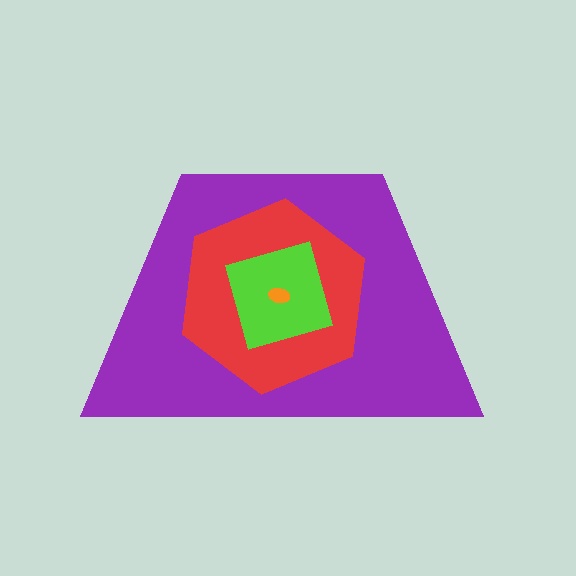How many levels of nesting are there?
4.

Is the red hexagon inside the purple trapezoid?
Yes.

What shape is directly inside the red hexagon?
The lime square.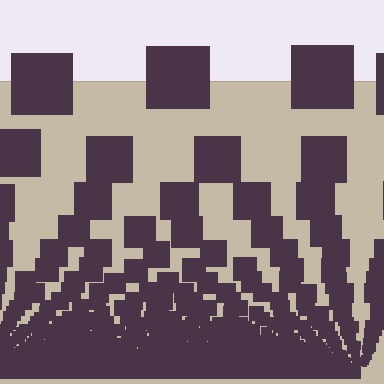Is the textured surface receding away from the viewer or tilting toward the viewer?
The surface appears to tilt toward the viewer. Texture elements get larger and sparser toward the top.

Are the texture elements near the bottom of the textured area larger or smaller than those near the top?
Smaller. The gradient is inverted — elements near the bottom are smaller and denser.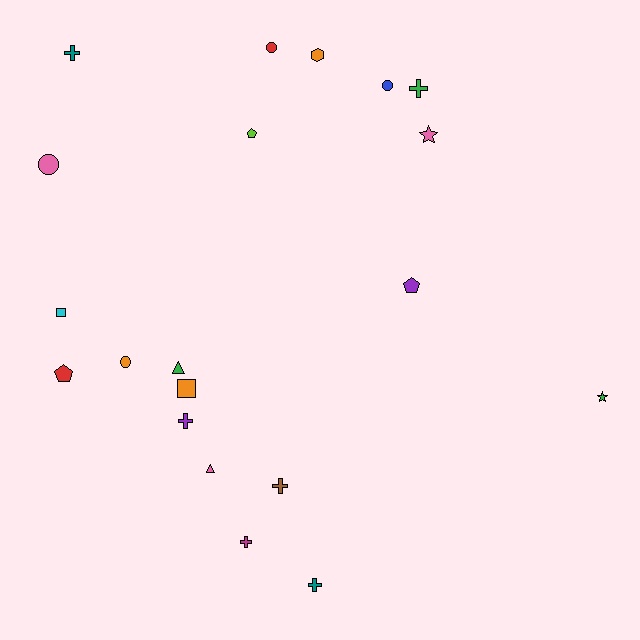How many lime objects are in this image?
There is 1 lime object.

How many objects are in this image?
There are 20 objects.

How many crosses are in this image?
There are 6 crosses.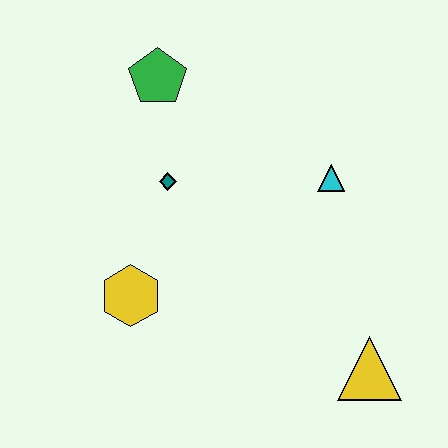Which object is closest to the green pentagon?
The teal diamond is closest to the green pentagon.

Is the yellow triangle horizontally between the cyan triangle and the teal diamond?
No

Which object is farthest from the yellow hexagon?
The yellow triangle is farthest from the yellow hexagon.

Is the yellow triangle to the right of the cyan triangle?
Yes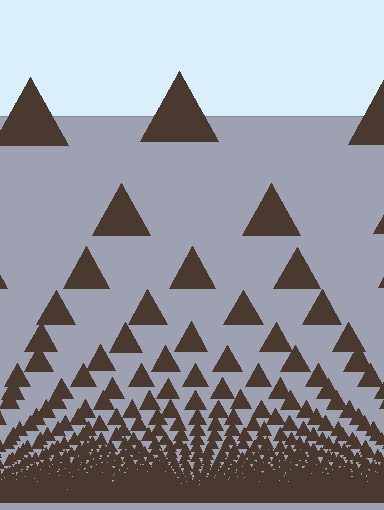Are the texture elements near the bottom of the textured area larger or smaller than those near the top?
Smaller. The gradient is inverted — elements near the bottom are smaller and denser.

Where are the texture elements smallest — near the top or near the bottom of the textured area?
Near the bottom.